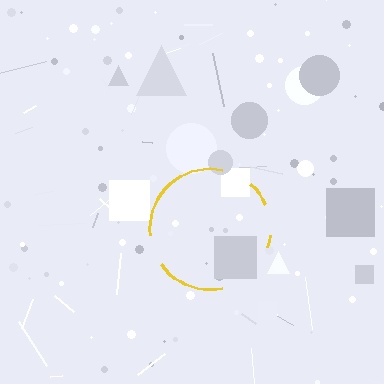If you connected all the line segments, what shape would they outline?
They would outline a circle.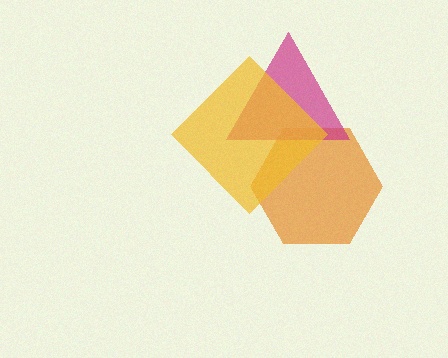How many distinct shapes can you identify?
There are 3 distinct shapes: an orange hexagon, a magenta triangle, a yellow diamond.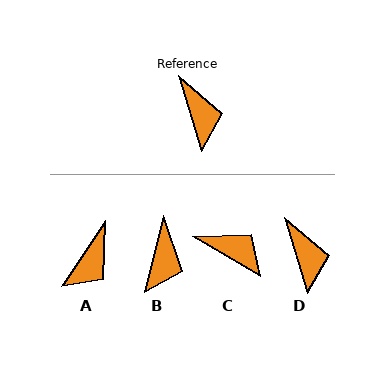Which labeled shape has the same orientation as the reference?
D.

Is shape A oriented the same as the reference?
No, it is off by about 51 degrees.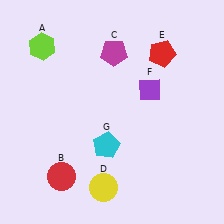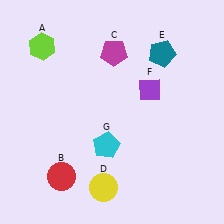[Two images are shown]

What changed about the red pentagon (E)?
In Image 1, E is red. In Image 2, it changed to teal.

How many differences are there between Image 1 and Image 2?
There is 1 difference between the two images.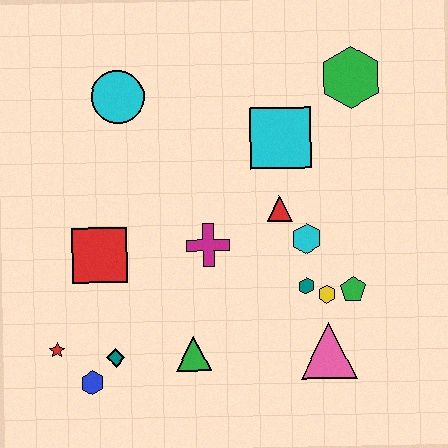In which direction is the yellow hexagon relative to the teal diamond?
The yellow hexagon is to the right of the teal diamond.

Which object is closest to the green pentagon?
The yellow hexagon is closest to the green pentagon.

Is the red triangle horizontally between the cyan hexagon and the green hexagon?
No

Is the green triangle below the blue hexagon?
No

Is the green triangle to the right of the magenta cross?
No